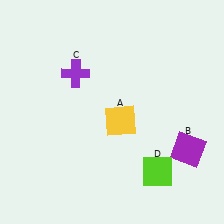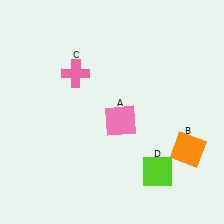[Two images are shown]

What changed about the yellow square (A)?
In Image 1, A is yellow. In Image 2, it changed to pink.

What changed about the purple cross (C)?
In Image 1, C is purple. In Image 2, it changed to pink.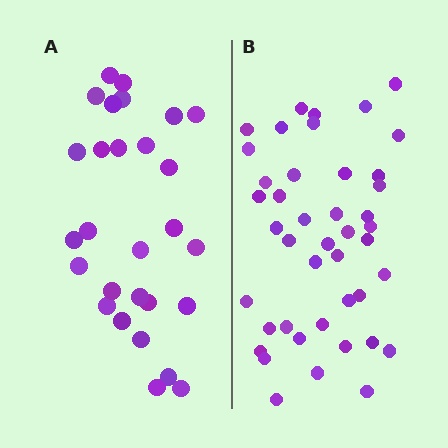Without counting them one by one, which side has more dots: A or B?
Region B (the right region) has more dots.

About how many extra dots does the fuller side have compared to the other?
Region B has approximately 15 more dots than region A.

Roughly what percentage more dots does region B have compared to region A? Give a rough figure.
About 55% more.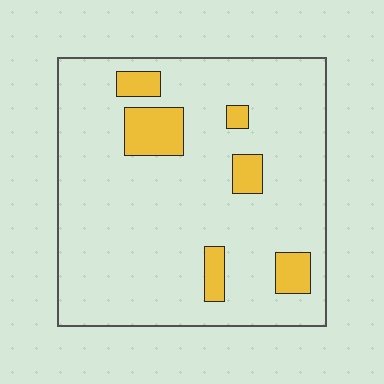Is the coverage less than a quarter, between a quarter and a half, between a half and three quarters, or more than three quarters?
Less than a quarter.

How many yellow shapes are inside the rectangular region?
6.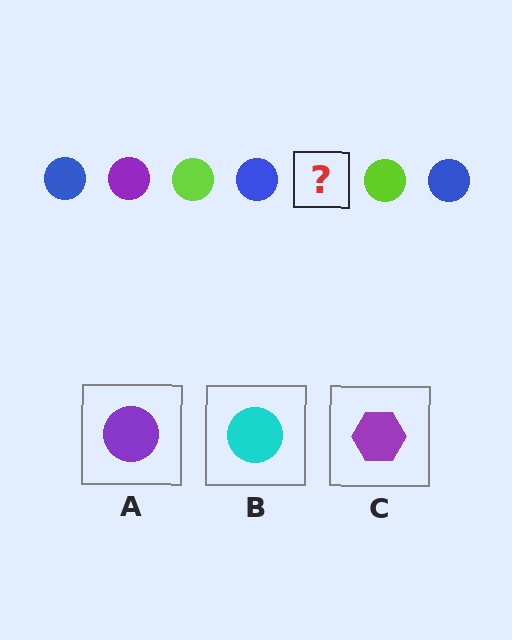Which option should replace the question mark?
Option A.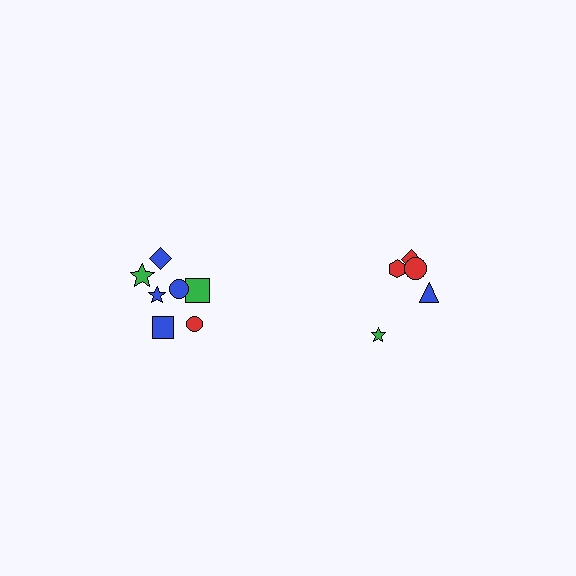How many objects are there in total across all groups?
There are 12 objects.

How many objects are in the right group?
There are 5 objects.